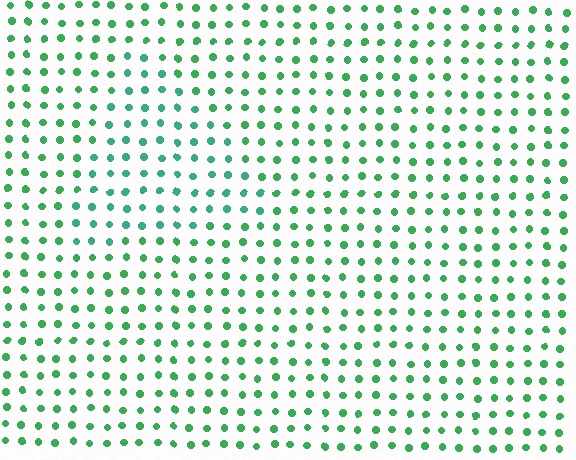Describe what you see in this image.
The image is filled with small green elements in a uniform arrangement. A triangle-shaped region is visible where the elements are tinted to a slightly different hue, forming a subtle color boundary.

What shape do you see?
I see a triangle.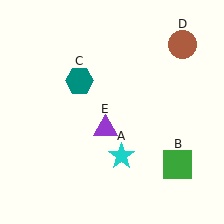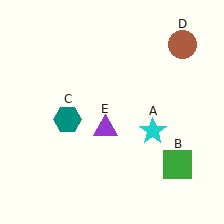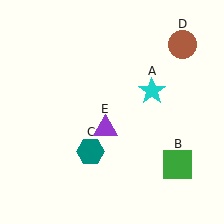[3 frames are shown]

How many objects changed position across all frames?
2 objects changed position: cyan star (object A), teal hexagon (object C).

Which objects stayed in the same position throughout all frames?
Green square (object B) and brown circle (object D) and purple triangle (object E) remained stationary.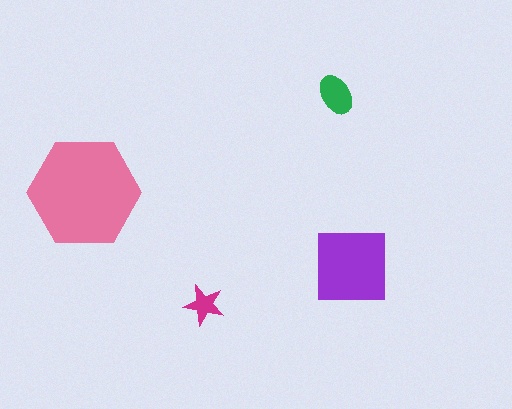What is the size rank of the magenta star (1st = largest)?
4th.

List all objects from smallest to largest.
The magenta star, the green ellipse, the purple square, the pink hexagon.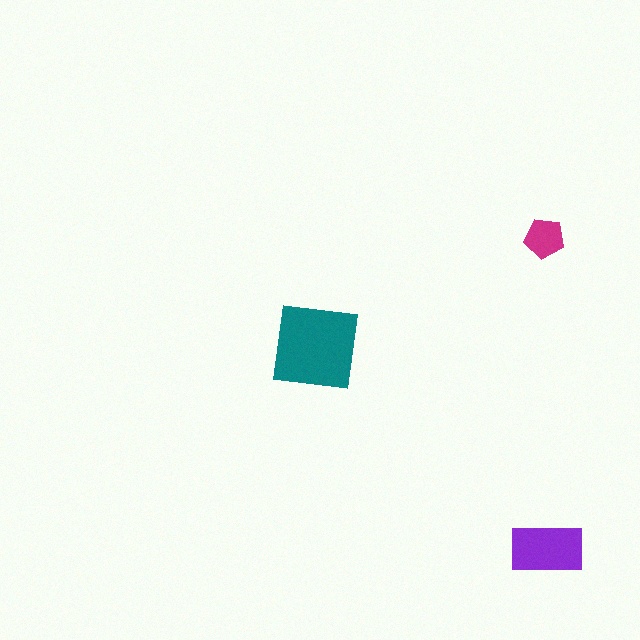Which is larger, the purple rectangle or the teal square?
The teal square.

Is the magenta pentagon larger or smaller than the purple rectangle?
Smaller.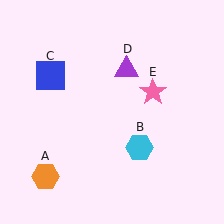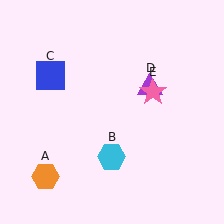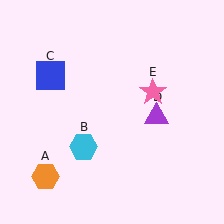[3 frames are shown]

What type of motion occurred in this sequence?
The cyan hexagon (object B), purple triangle (object D) rotated clockwise around the center of the scene.